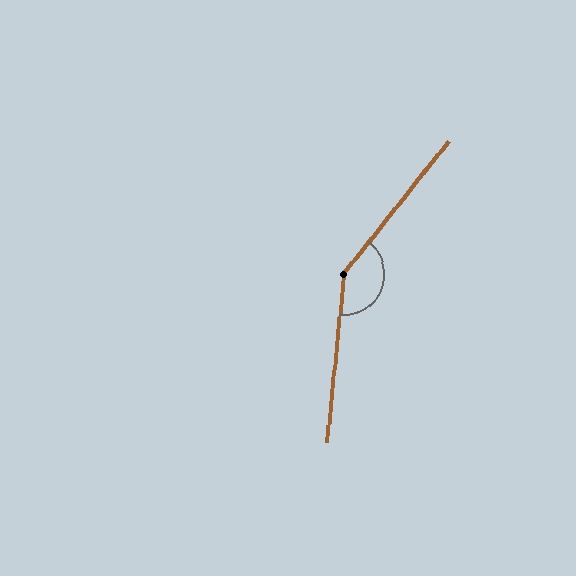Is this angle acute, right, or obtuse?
It is obtuse.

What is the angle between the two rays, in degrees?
Approximately 147 degrees.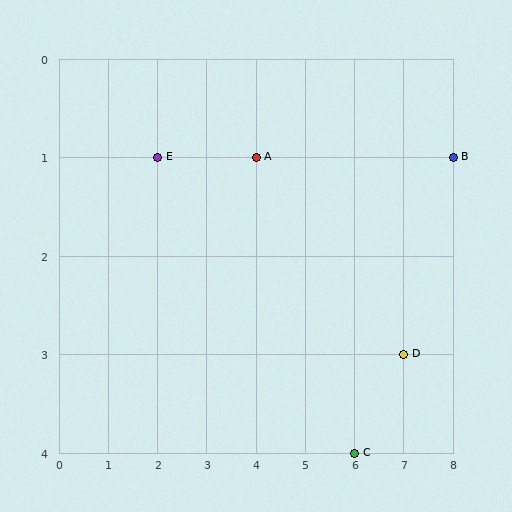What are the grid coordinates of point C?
Point C is at grid coordinates (6, 4).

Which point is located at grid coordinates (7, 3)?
Point D is at (7, 3).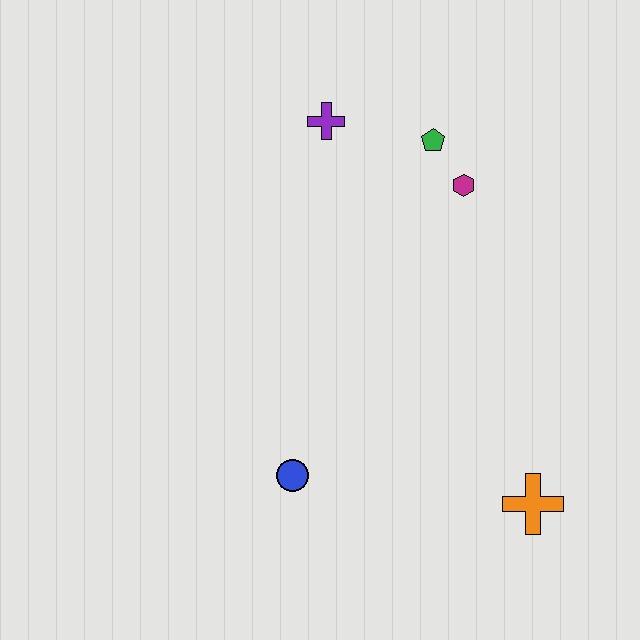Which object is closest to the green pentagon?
The magenta hexagon is closest to the green pentagon.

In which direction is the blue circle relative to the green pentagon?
The blue circle is below the green pentagon.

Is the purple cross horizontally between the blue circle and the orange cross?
Yes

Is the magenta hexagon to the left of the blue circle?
No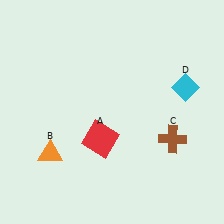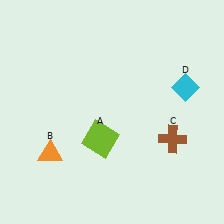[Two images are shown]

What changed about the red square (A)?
In Image 1, A is red. In Image 2, it changed to lime.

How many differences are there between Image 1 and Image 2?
There is 1 difference between the two images.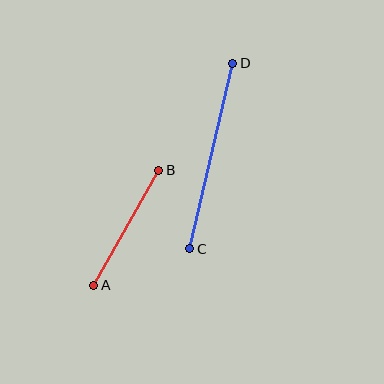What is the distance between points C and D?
The distance is approximately 190 pixels.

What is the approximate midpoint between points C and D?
The midpoint is at approximately (211, 156) pixels.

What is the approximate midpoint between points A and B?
The midpoint is at approximately (126, 228) pixels.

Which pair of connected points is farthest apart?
Points C and D are farthest apart.